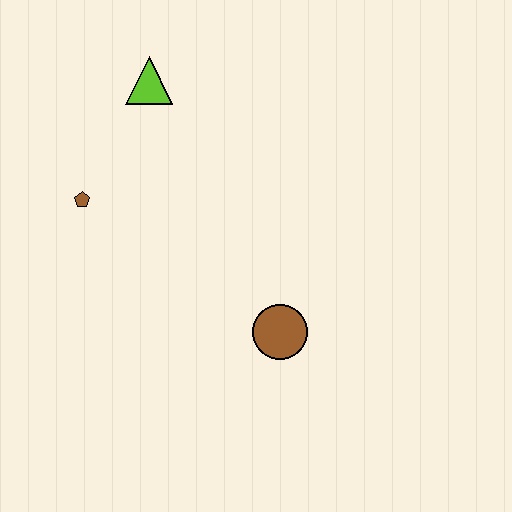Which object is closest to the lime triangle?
The brown pentagon is closest to the lime triangle.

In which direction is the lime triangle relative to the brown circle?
The lime triangle is above the brown circle.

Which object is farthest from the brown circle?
The lime triangle is farthest from the brown circle.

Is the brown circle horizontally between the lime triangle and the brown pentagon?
No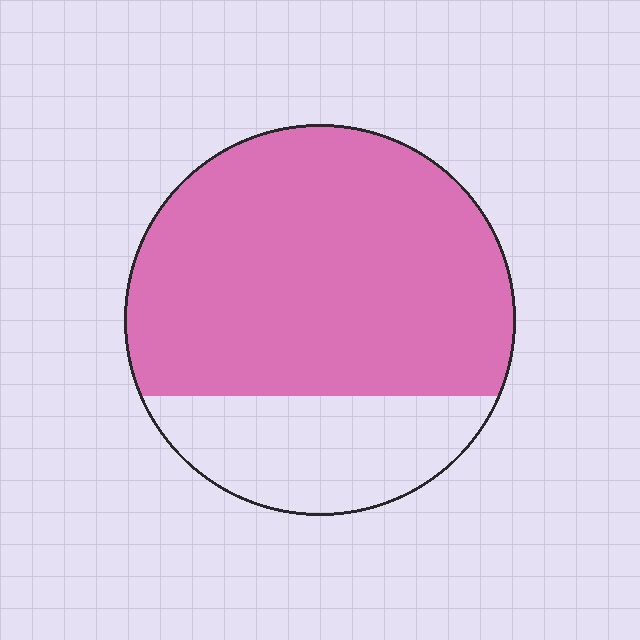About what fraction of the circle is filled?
About three quarters (3/4).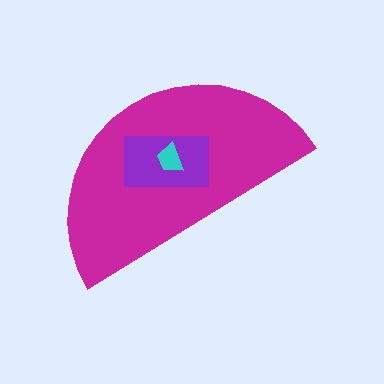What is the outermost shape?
The magenta semicircle.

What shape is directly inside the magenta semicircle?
The purple rectangle.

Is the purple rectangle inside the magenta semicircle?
Yes.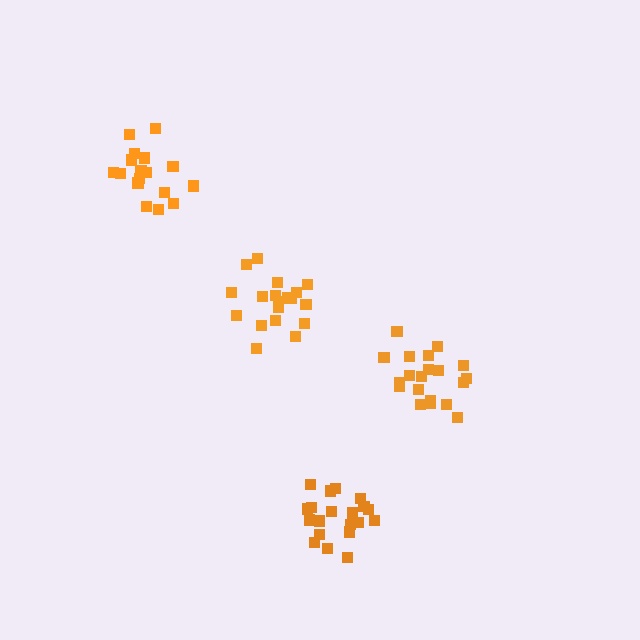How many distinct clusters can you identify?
There are 4 distinct clusters.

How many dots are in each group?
Group 1: 19 dots, Group 2: 20 dots, Group 3: 21 dots, Group 4: 17 dots (77 total).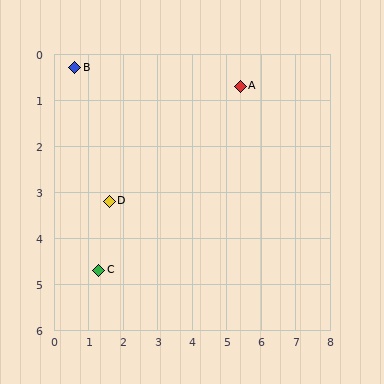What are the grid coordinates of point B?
Point B is at approximately (0.6, 0.3).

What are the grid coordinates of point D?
Point D is at approximately (1.6, 3.2).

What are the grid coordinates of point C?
Point C is at approximately (1.3, 4.7).